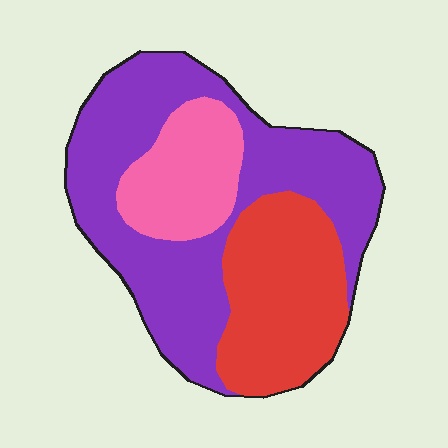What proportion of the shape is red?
Red covers 29% of the shape.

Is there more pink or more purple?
Purple.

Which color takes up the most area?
Purple, at roughly 55%.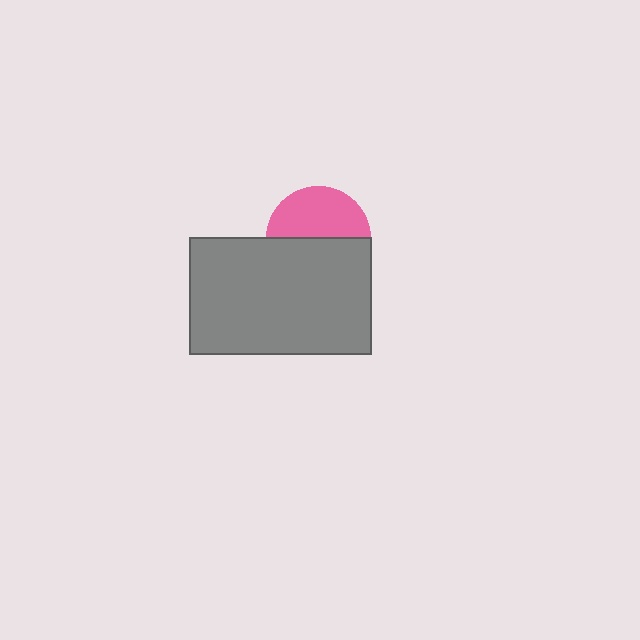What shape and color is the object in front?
The object in front is a gray rectangle.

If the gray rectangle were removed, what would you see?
You would see the complete pink circle.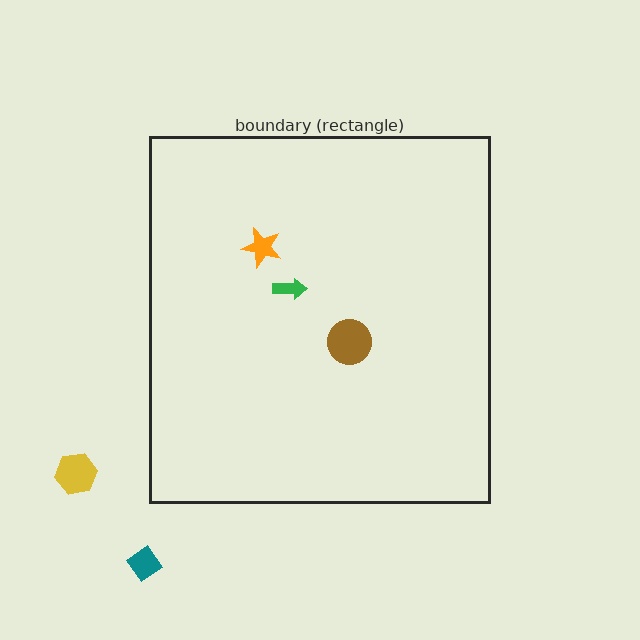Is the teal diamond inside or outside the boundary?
Outside.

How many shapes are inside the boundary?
3 inside, 2 outside.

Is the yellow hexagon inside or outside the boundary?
Outside.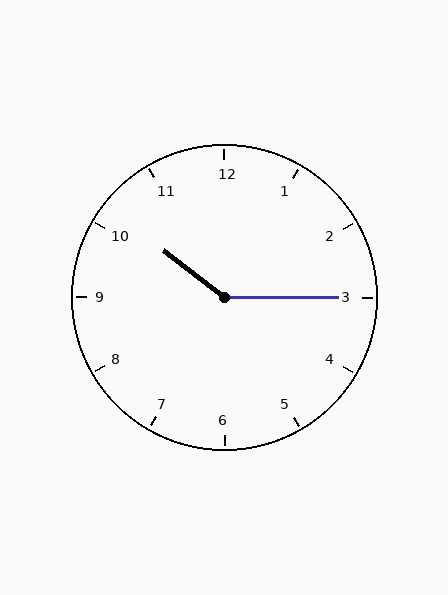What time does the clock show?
10:15.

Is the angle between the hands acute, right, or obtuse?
It is obtuse.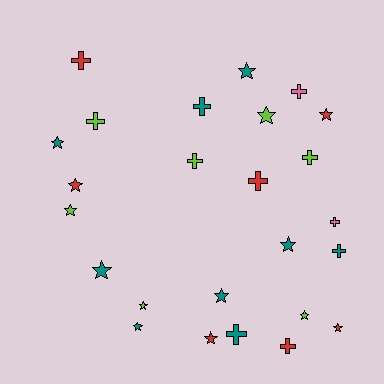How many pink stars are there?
There are no pink stars.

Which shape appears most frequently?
Star, with 14 objects.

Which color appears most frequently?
Teal, with 9 objects.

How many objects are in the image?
There are 25 objects.